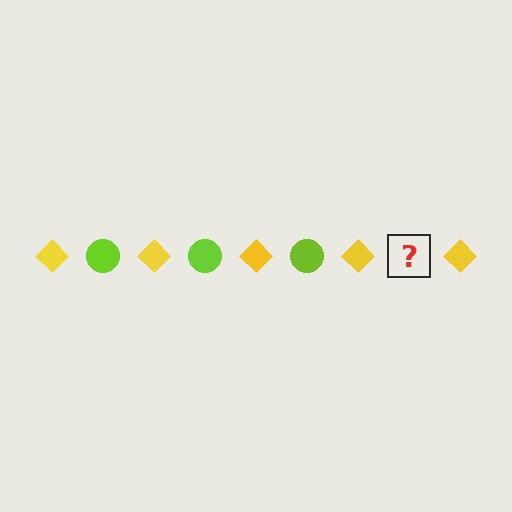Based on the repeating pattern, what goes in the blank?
The blank should be a lime circle.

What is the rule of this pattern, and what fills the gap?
The rule is that the pattern alternates between yellow diamond and lime circle. The gap should be filled with a lime circle.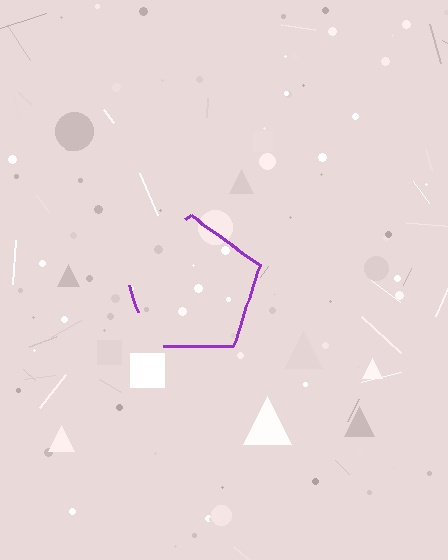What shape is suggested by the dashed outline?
The dashed outline suggests a pentagon.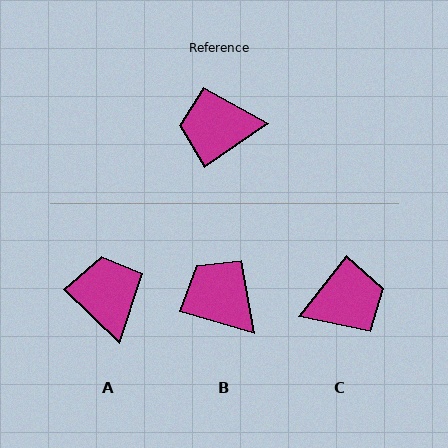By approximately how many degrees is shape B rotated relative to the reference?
Approximately 51 degrees clockwise.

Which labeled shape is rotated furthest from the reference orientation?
C, about 163 degrees away.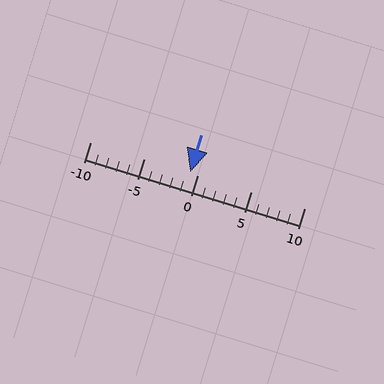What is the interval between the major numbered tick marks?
The major tick marks are spaced 5 units apart.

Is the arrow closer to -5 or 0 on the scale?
The arrow is closer to 0.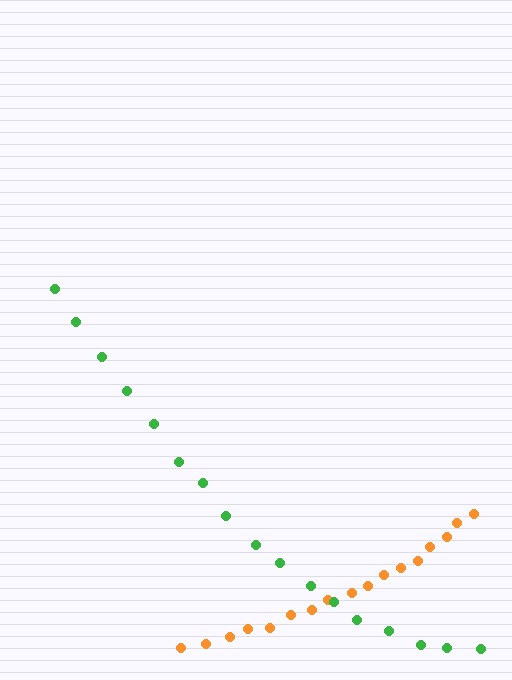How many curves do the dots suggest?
There are 2 distinct paths.